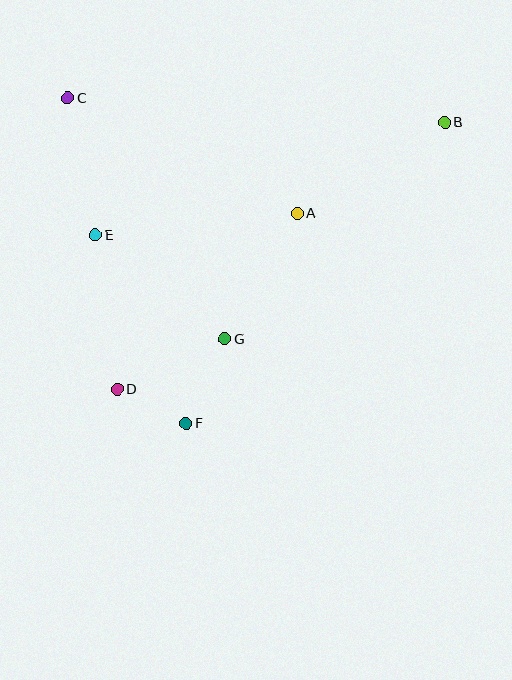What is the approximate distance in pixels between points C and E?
The distance between C and E is approximately 140 pixels.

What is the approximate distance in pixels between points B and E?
The distance between B and E is approximately 367 pixels.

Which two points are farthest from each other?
Points B and D are farthest from each other.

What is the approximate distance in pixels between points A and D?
The distance between A and D is approximately 252 pixels.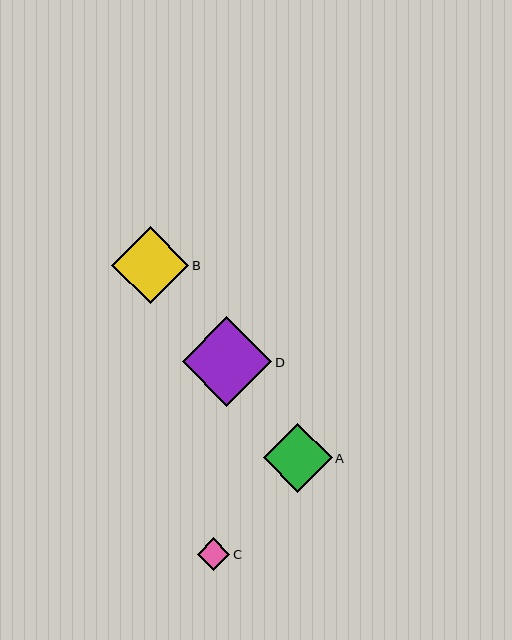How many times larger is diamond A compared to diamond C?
Diamond A is approximately 2.1 times the size of diamond C.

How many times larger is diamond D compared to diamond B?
Diamond D is approximately 1.2 times the size of diamond B.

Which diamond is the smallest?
Diamond C is the smallest with a size of approximately 32 pixels.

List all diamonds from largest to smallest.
From largest to smallest: D, B, A, C.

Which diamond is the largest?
Diamond D is the largest with a size of approximately 90 pixels.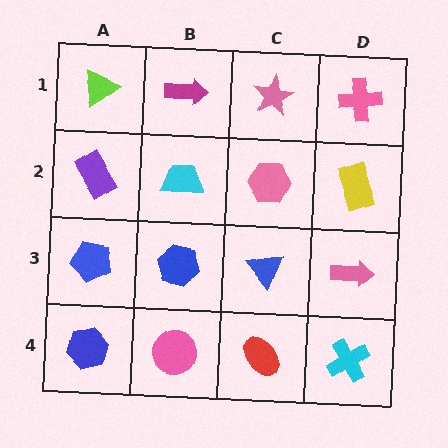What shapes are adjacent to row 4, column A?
A blue pentagon (row 3, column A), a pink circle (row 4, column B).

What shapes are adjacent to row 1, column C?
A pink hexagon (row 2, column C), a magenta arrow (row 1, column B), a pink cross (row 1, column D).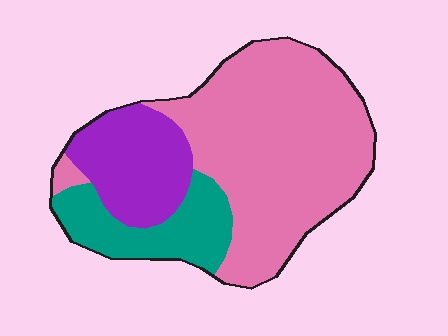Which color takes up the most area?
Pink, at roughly 60%.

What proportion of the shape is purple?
Purple covers roughly 20% of the shape.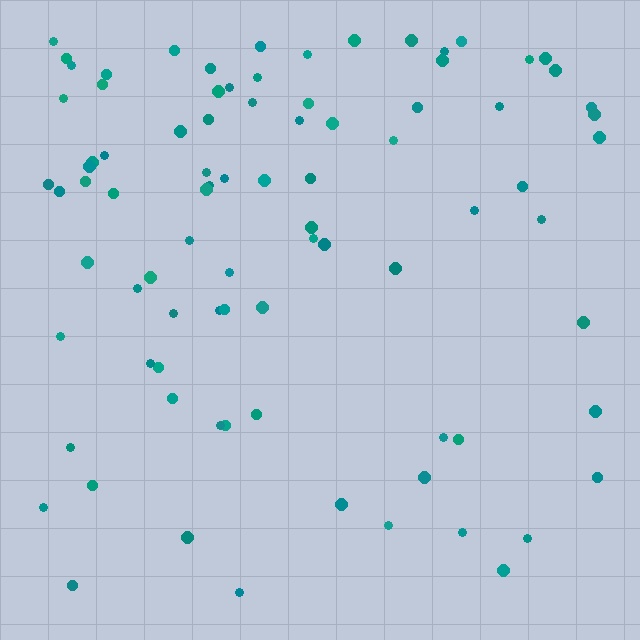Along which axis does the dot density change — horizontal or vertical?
Vertical.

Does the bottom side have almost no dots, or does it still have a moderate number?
Still a moderate number, just noticeably fewer than the top.